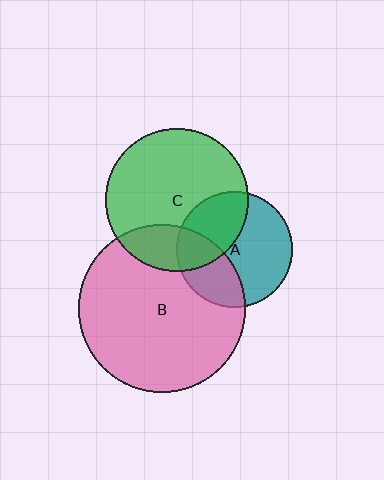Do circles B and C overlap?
Yes.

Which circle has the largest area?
Circle B (pink).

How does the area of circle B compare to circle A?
Approximately 2.1 times.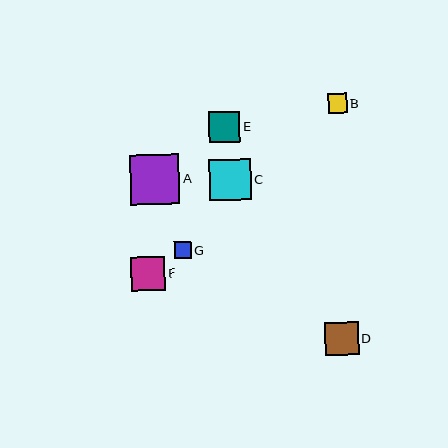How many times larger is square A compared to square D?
Square A is approximately 1.5 times the size of square D.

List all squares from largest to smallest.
From largest to smallest: A, C, F, D, E, B, G.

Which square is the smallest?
Square G is the smallest with a size of approximately 17 pixels.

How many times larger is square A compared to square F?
Square A is approximately 1.4 times the size of square F.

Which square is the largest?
Square A is the largest with a size of approximately 50 pixels.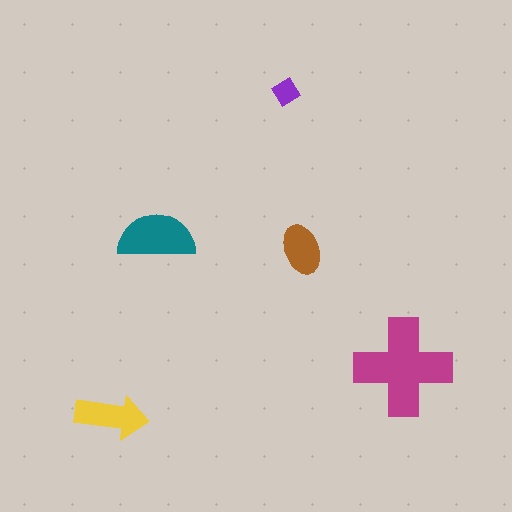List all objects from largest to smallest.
The magenta cross, the teal semicircle, the yellow arrow, the brown ellipse, the purple diamond.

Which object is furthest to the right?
The magenta cross is rightmost.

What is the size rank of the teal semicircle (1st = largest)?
2nd.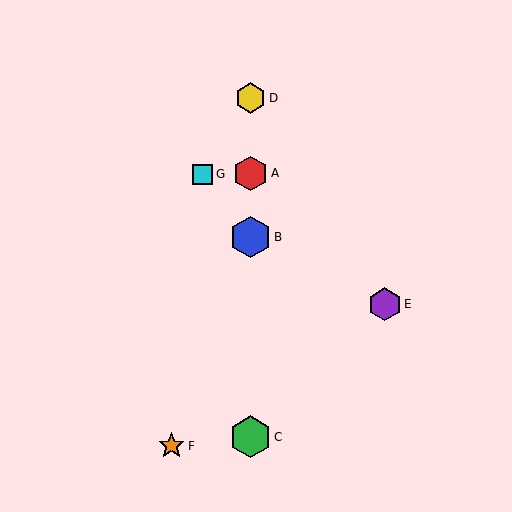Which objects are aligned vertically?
Objects A, B, C, D are aligned vertically.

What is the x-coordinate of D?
Object D is at x≈250.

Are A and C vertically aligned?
Yes, both are at x≈250.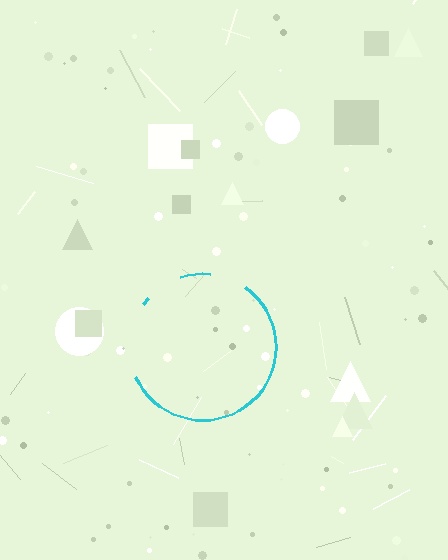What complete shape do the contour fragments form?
The contour fragments form a circle.